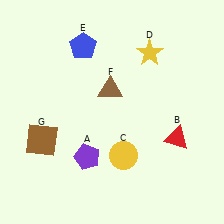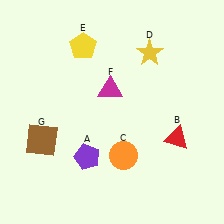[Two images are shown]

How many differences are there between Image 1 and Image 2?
There are 3 differences between the two images.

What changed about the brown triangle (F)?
In Image 1, F is brown. In Image 2, it changed to magenta.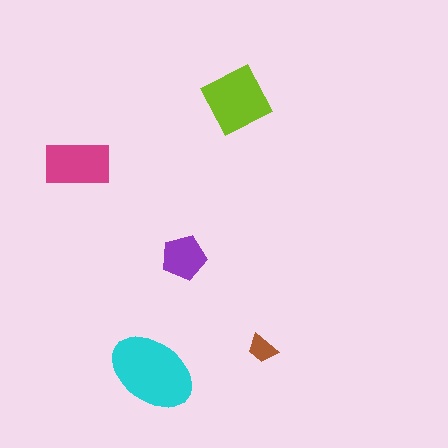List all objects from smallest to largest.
The brown trapezoid, the purple pentagon, the magenta rectangle, the lime square, the cyan ellipse.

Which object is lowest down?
The cyan ellipse is bottommost.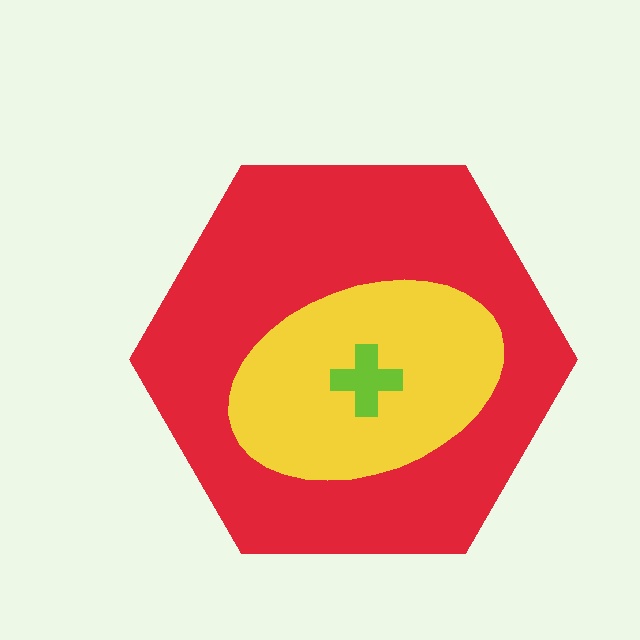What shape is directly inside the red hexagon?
The yellow ellipse.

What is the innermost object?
The lime cross.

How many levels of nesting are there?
3.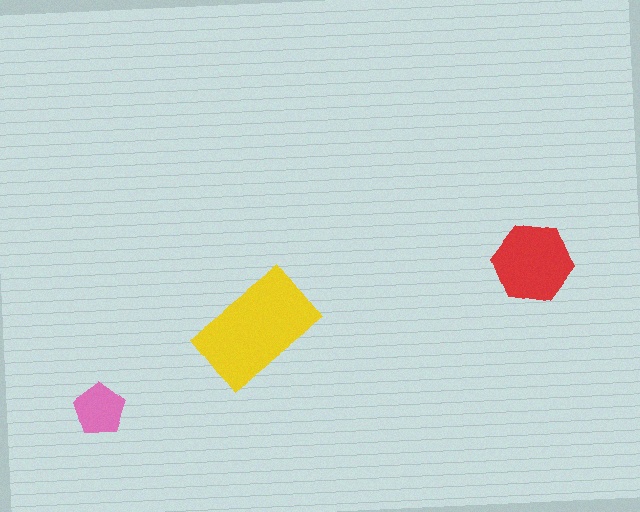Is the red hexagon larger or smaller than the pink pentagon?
Larger.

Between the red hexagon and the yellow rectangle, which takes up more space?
The yellow rectangle.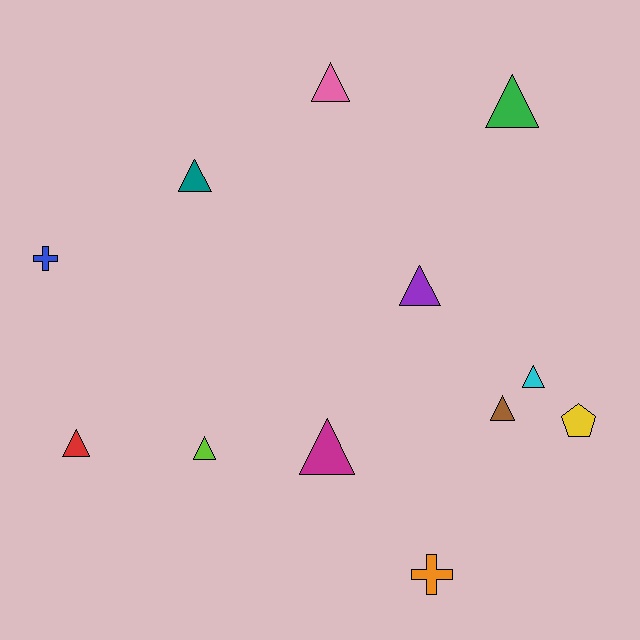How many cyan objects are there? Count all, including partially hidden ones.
There is 1 cyan object.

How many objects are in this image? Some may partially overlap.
There are 12 objects.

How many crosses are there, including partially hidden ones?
There are 2 crosses.